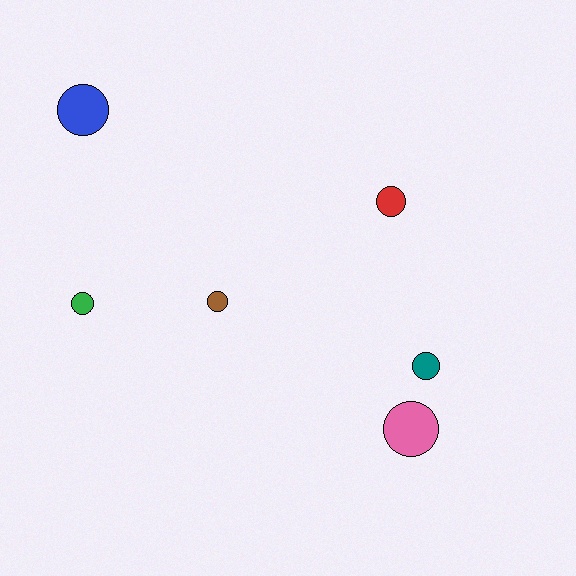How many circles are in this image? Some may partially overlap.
There are 6 circles.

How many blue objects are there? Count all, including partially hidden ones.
There is 1 blue object.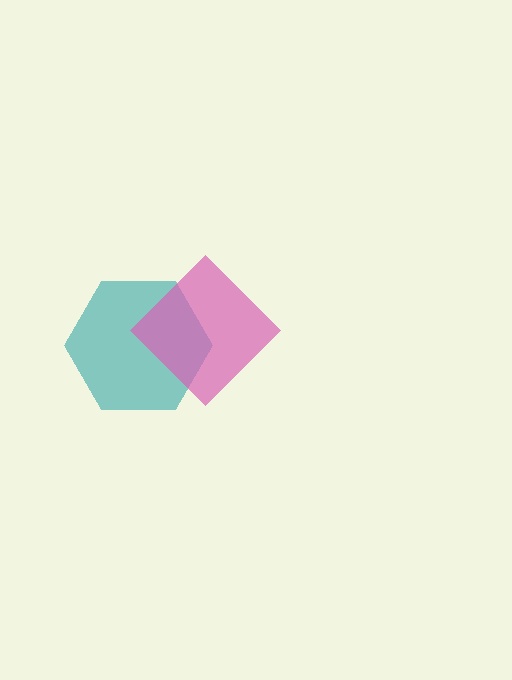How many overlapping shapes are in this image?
There are 2 overlapping shapes in the image.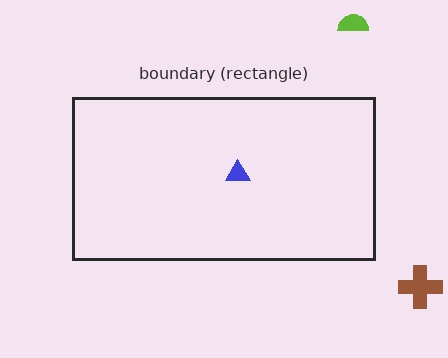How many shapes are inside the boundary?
1 inside, 2 outside.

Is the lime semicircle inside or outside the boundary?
Outside.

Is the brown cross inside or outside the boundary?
Outside.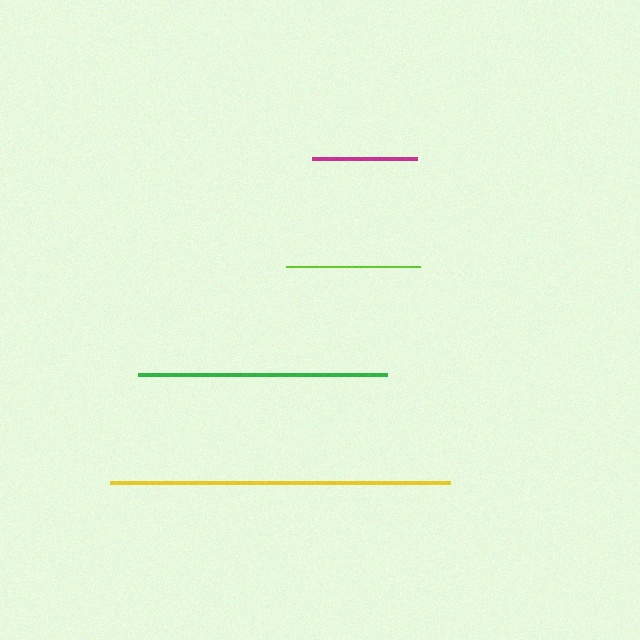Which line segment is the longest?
The yellow line is the longest at approximately 339 pixels.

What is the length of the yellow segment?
The yellow segment is approximately 339 pixels long.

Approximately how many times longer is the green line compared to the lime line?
The green line is approximately 1.9 times the length of the lime line.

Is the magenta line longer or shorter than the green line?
The green line is longer than the magenta line.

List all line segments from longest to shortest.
From longest to shortest: yellow, green, lime, magenta.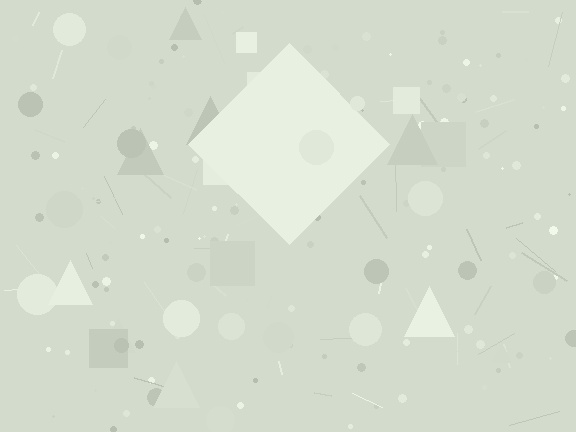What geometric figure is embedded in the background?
A diamond is embedded in the background.